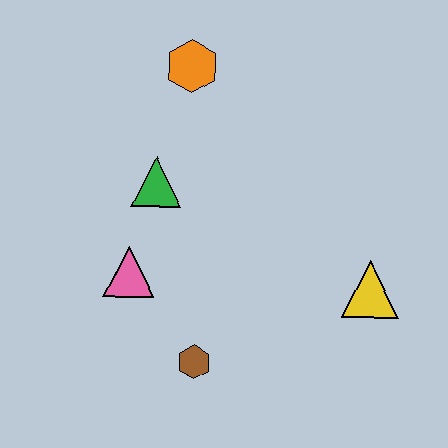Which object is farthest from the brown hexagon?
The orange hexagon is farthest from the brown hexagon.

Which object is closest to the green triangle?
The pink triangle is closest to the green triangle.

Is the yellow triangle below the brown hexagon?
No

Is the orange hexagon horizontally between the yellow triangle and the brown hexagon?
No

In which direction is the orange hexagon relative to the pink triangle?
The orange hexagon is above the pink triangle.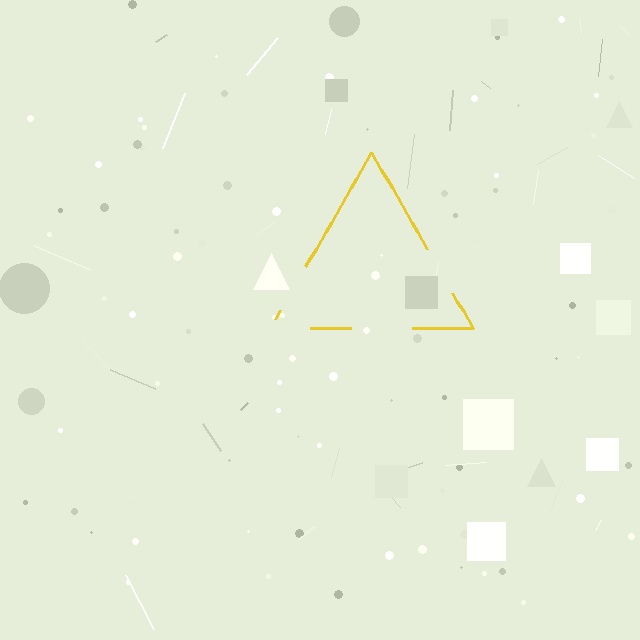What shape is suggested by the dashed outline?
The dashed outline suggests a triangle.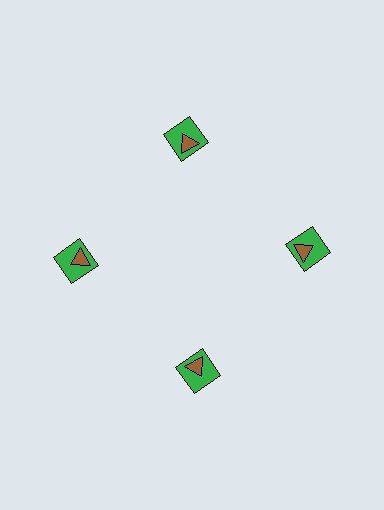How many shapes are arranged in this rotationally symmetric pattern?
There are 8 shapes, arranged in 4 groups of 2.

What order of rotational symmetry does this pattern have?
This pattern has 4-fold rotational symmetry.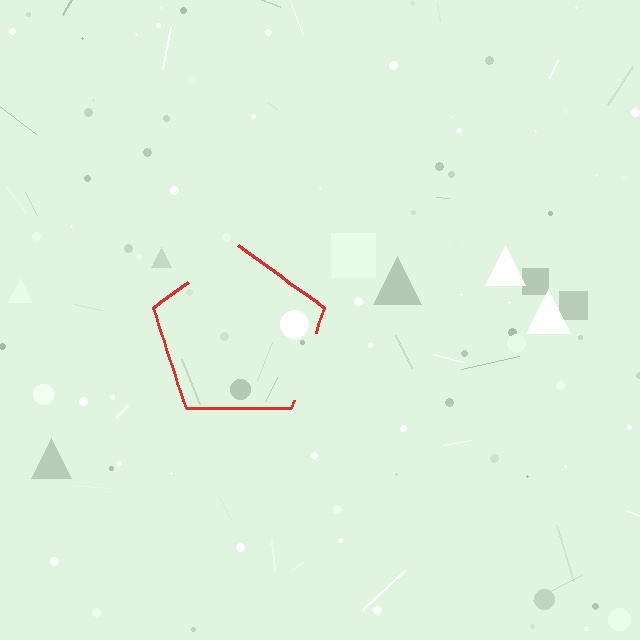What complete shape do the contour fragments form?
The contour fragments form a pentagon.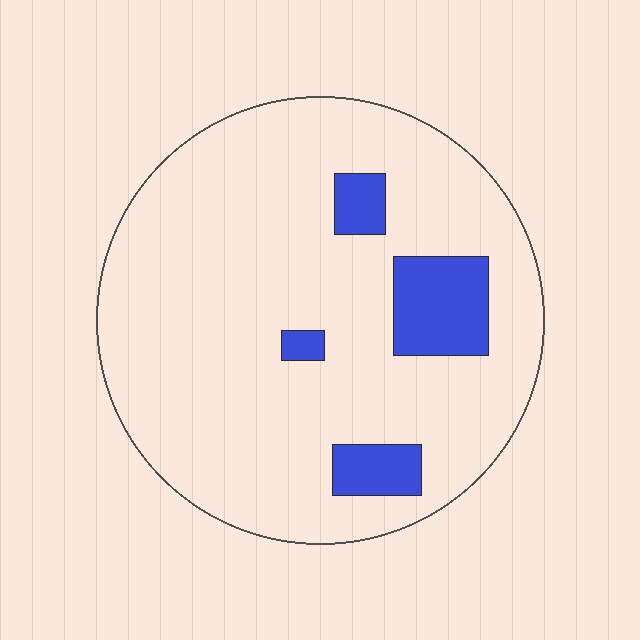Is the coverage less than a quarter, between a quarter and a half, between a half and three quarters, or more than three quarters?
Less than a quarter.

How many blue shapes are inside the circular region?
4.